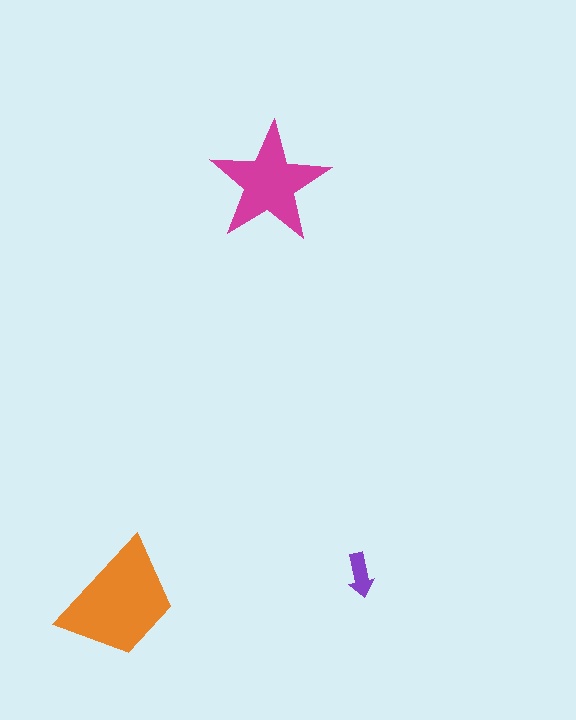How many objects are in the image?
There are 3 objects in the image.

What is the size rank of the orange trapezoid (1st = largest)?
1st.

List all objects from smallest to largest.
The purple arrow, the magenta star, the orange trapezoid.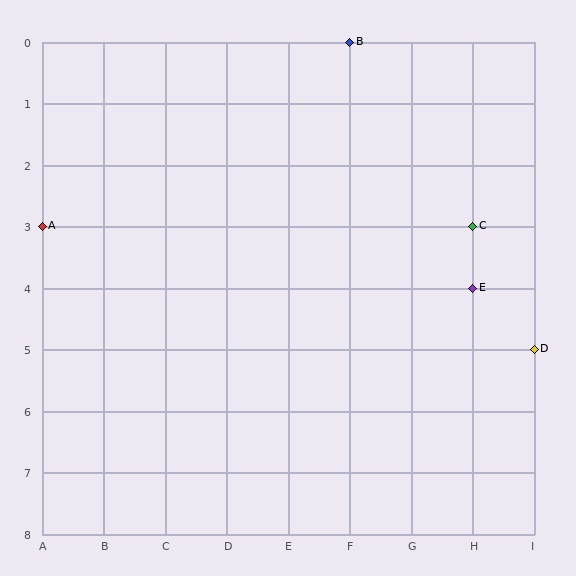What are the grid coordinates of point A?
Point A is at grid coordinates (A, 3).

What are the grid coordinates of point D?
Point D is at grid coordinates (I, 5).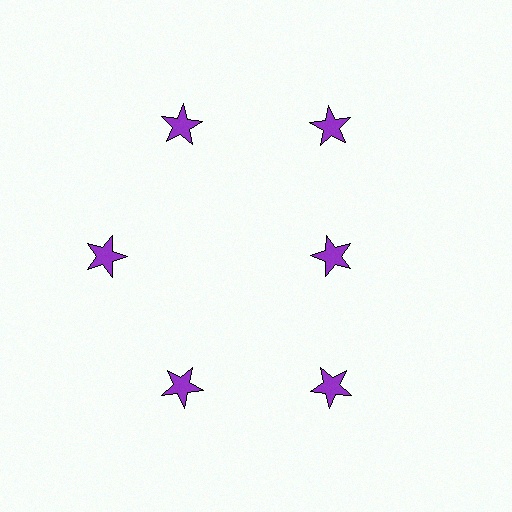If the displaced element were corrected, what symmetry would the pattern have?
It would have 6-fold rotational symmetry — the pattern would map onto itself every 60 degrees.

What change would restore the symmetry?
The symmetry would be restored by moving it outward, back onto the ring so that all 6 stars sit at equal angles and equal distance from the center.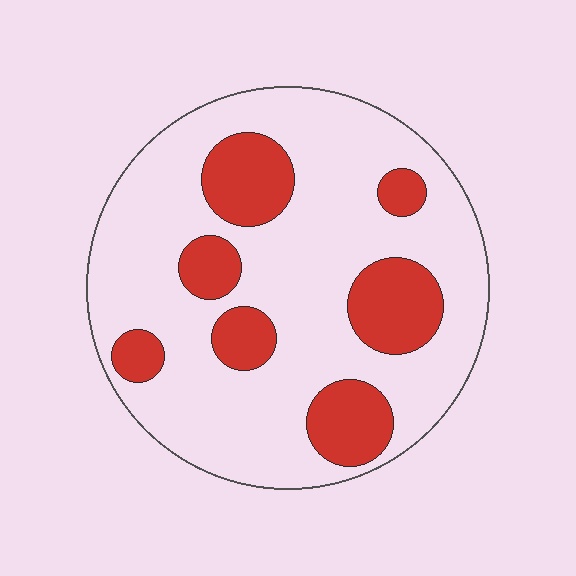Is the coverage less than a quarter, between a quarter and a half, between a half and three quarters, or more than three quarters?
Less than a quarter.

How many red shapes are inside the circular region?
7.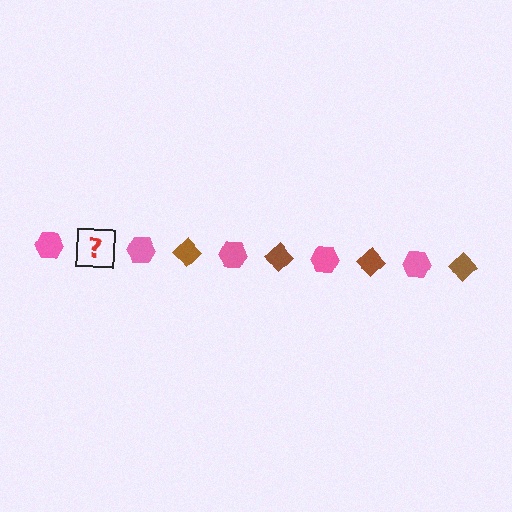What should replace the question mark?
The question mark should be replaced with a brown diamond.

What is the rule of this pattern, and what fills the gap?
The rule is that the pattern alternates between pink hexagon and brown diamond. The gap should be filled with a brown diamond.